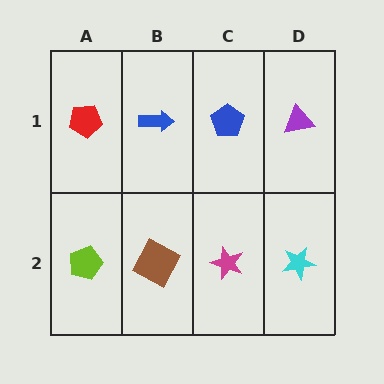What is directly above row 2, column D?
A purple triangle.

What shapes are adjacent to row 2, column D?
A purple triangle (row 1, column D), a magenta star (row 2, column C).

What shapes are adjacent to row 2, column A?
A red pentagon (row 1, column A), a brown square (row 2, column B).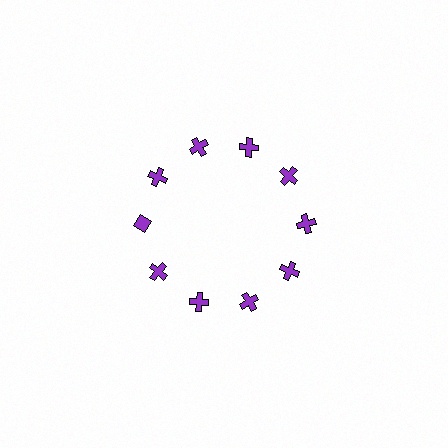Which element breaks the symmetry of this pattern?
The purple diamond at roughly the 9 o'clock position breaks the symmetry. All other shapes are purple crosses.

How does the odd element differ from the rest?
It has a different shape: diamond instead of cross.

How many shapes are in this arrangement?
There are 10 shapes arranged in a ring pattern.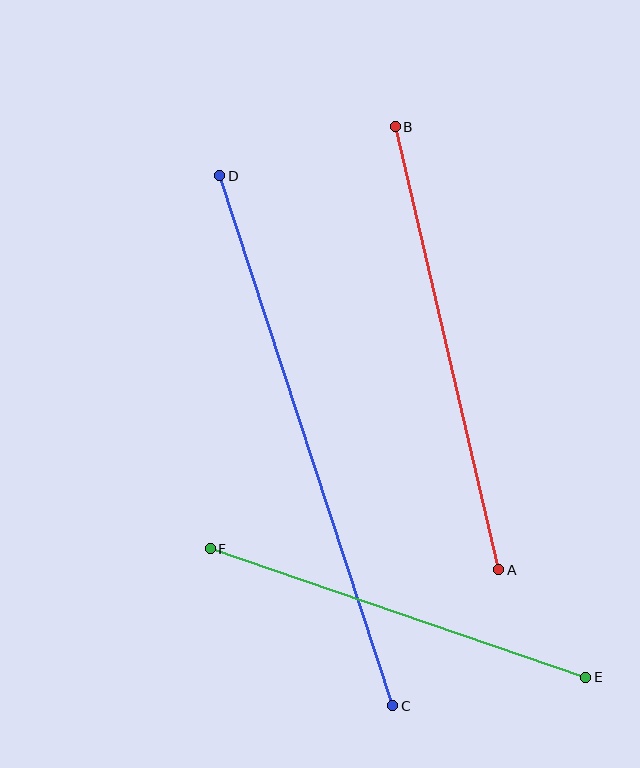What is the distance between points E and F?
The distance is approximately 397 pixels.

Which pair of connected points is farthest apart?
Points C and D are farthest apart.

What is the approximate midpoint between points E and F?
The midpoint is at approximately (398, 613) pixels.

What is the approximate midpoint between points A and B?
The midpoint is at approximately (447, 348) pixels.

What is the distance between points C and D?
The distance is approximately 558 pixels.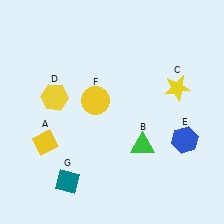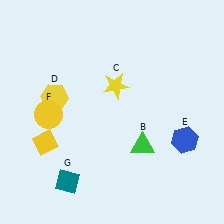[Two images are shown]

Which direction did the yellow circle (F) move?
The yellow circle (F) moved left.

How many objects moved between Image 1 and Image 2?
2 objects moved between the two images.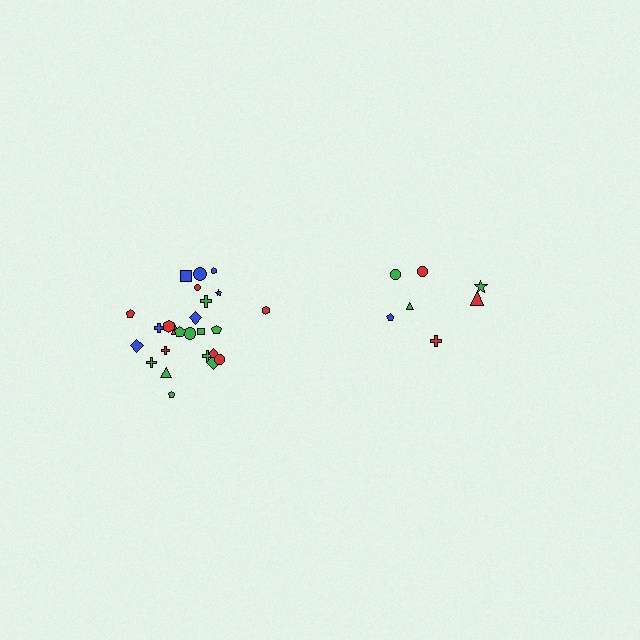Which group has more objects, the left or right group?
The left group.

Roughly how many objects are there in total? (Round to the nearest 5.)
Roughly 30 objects in total.